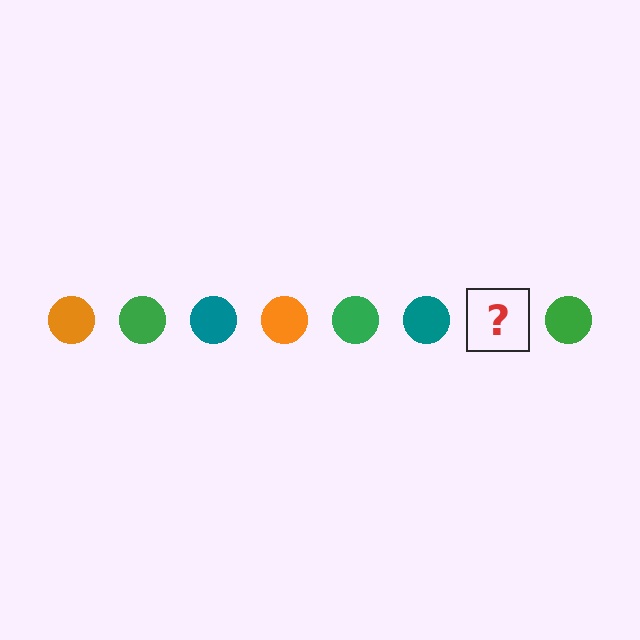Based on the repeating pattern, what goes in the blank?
The blank should be an orange circle.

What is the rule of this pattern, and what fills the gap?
The rule is that the pattern cycles through orange, green, teal circles. The gap should be filled with an orange circle.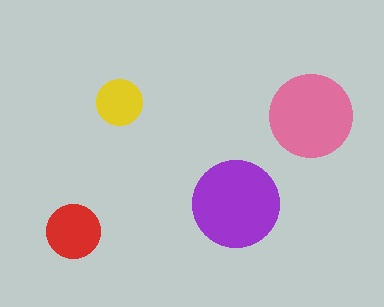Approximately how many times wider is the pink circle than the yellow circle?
About 2 times wider.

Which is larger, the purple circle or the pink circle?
The purple one.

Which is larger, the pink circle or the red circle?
The pink one.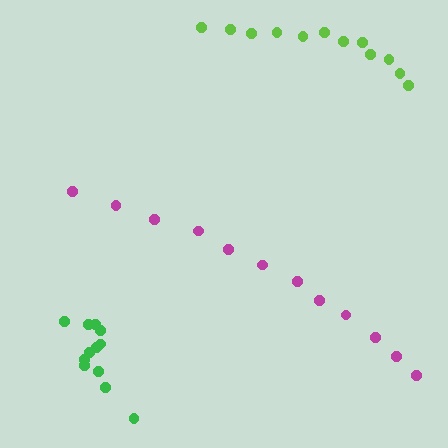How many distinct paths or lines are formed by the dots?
There are 3 distinct paths.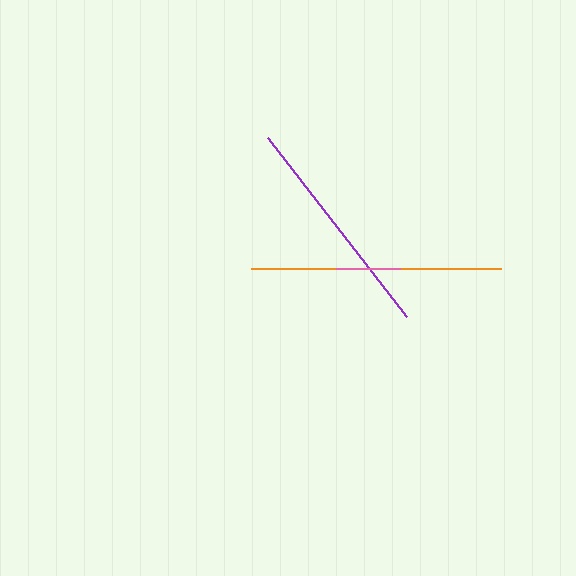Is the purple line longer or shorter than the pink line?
The purple line is longer than the pink line.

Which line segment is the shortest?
The pink line is the shortest at approximately 64 pixels.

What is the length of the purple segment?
The purple segment is approximately 226 pixels long.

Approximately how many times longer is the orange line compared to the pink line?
The orange line is approximately 3.9 times the length of the pink line.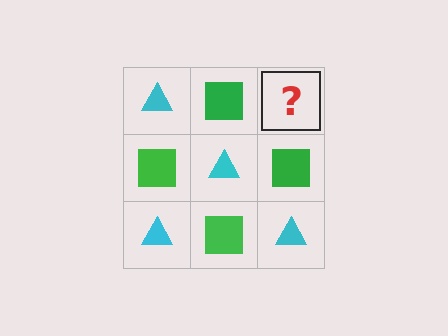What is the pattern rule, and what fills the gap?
The rule is that it alternates cyan triangle and green square in a checkerboard pattern. The gap should be filled with a cyan triangle.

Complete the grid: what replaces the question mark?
The question mark should be replaced with a cyan triangle.